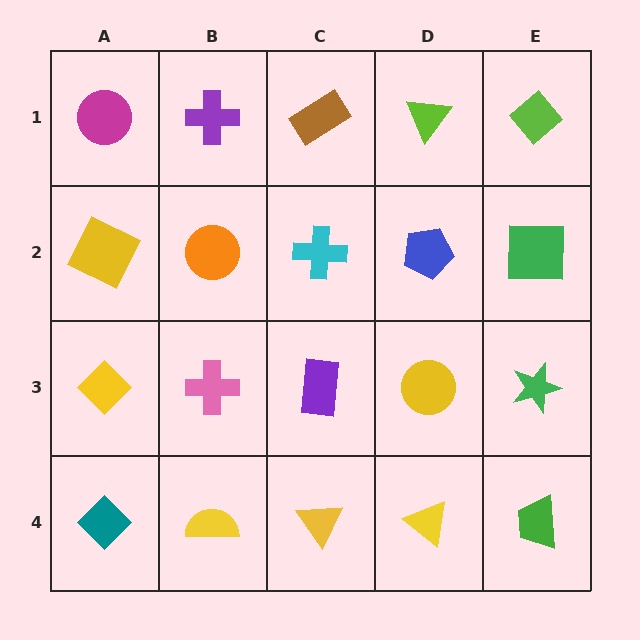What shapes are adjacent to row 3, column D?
A blue pentagon (row 2, column D), a yellow triangle (row 4, column D), a purple rectangle (row 3, column C), a green star (row 3, column E).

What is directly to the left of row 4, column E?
A yellow triangle.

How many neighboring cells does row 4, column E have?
2.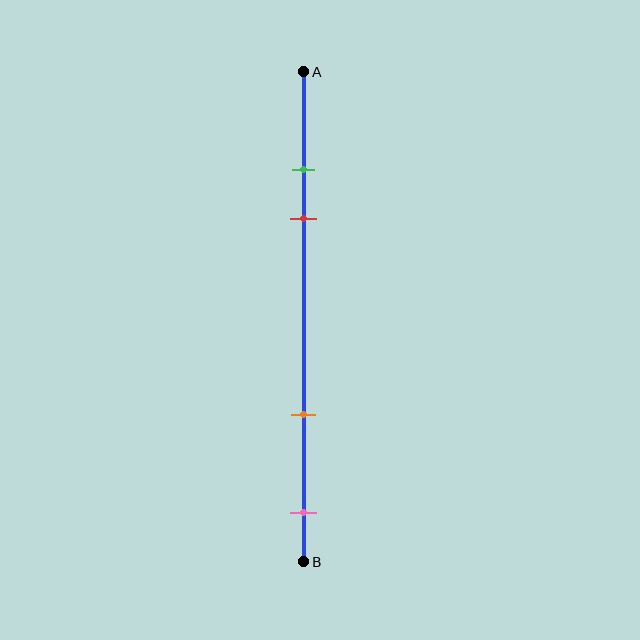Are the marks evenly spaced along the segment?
No, the marks are not evenly spaced.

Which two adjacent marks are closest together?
The green and red marks are the closest adjacent pair.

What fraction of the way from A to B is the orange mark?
The orange mark is approximately 70% (0.7) of the way from A to B.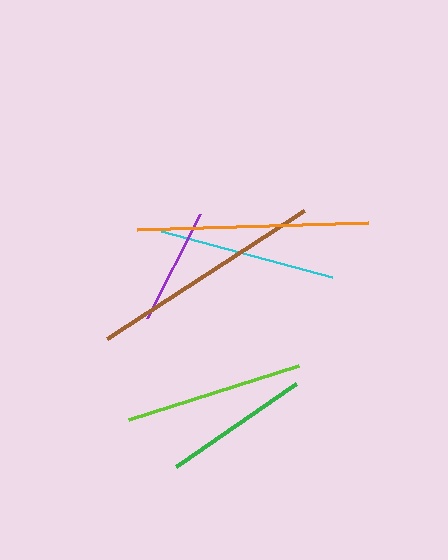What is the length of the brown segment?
The brown segment is approximately 234 pixels long.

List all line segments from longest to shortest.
From longest to shortest: brown, orange, lime, cyan, green, purple.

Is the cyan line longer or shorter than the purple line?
The cyan line is longer than the purple line.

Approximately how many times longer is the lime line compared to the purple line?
The lime line is approximately 1.5 times the length of the purple line.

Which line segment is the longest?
The brown line is the longest at approximately 234 pixels.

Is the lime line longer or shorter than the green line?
The lime line is longer than the green line.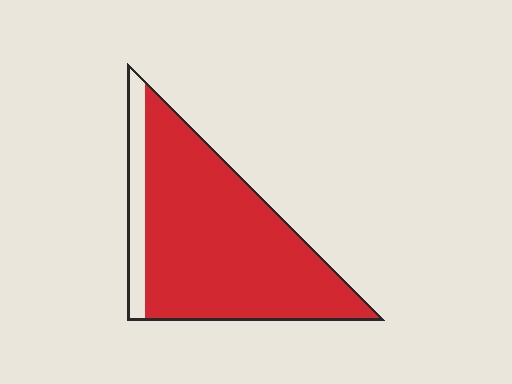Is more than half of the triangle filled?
Yes.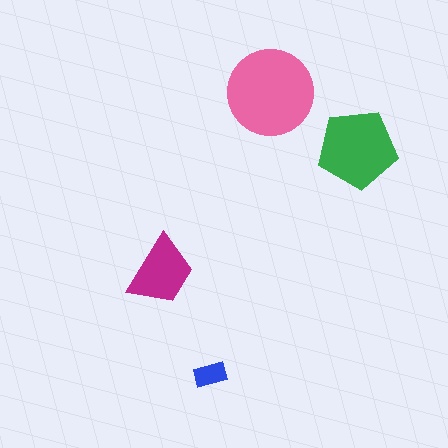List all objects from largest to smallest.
The pink circle, the green pentagon, the magenta trapezoid, the blue rectangle.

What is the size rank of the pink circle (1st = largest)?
1st.